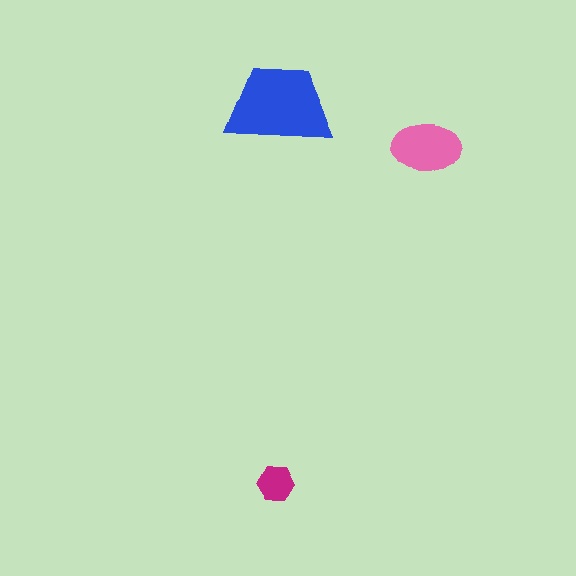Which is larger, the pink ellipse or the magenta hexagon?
The pink ellipse.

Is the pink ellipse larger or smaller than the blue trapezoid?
Smaller.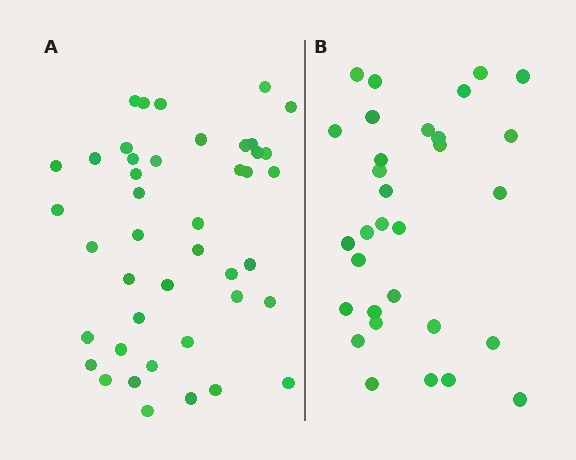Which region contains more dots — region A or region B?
Region A (the left region) has more dots.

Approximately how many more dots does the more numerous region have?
Region A has roughly 12 or so more dots than region B.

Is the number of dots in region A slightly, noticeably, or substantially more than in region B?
Region A has noticeably more, but not dramatically so. The ratio is roughly 1.4 to 1.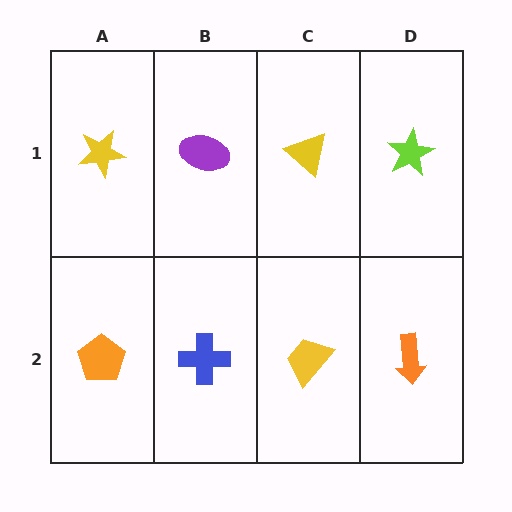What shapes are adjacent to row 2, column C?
A yellow triangle (row 1, column C), a blue cross (row 2, column B), an orange arrow (row 2, column D).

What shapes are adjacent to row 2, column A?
A yellow star (row 1, column A), a blue cross (row 2, column B).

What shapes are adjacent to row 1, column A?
An orange pentagon (row 2, column A), a purple ellipse (row 1, column B).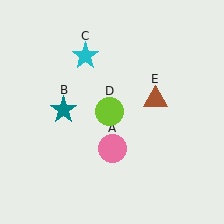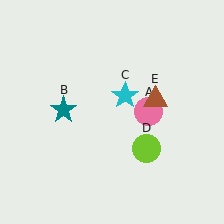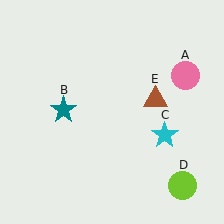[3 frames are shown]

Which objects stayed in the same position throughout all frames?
Teal star (object B) and brown triangle (object E) remained stationary.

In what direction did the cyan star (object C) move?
The cyan star (object C) moved down and to the right.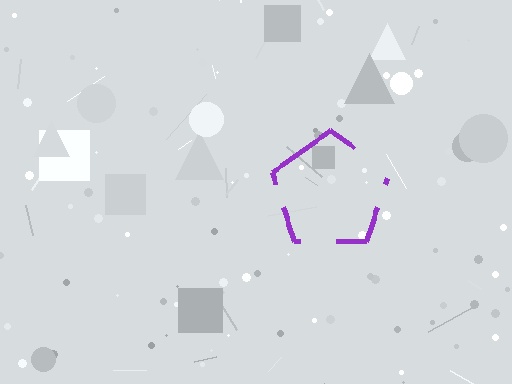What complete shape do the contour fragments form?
The contour fragments form a pentagon.